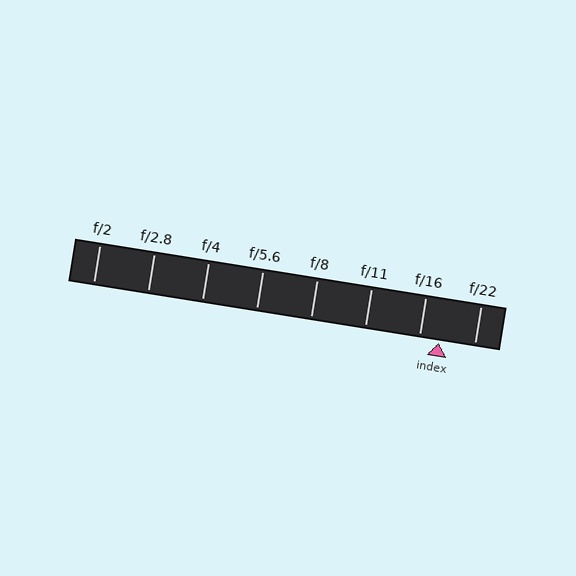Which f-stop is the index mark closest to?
The index mark is closest to f/16.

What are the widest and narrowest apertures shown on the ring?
The widest aperture shown is f/2 and the narrowest is f/22.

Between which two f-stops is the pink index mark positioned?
The index mark is between f/16 and f/22.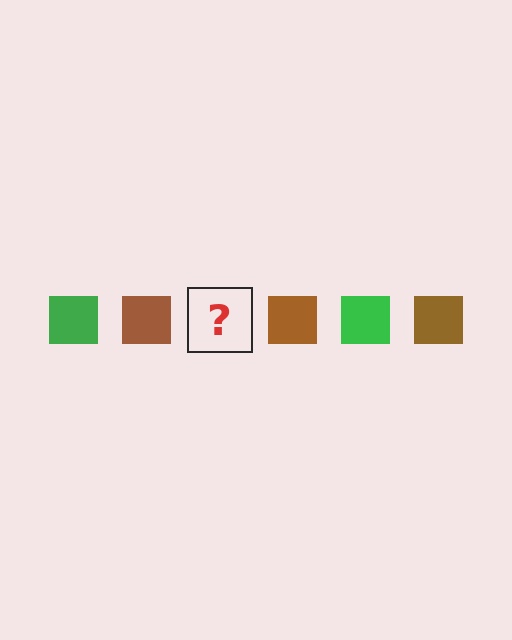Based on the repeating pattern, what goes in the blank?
The blank should be a green square.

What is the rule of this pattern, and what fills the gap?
The rule is that the pattern cycles through green, brown squares. The gap should be filled with a green square.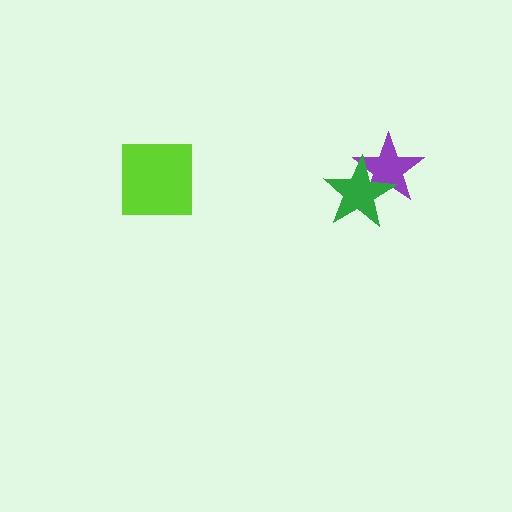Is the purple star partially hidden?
Yes, it is partially covered by another shape.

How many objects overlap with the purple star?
1 object overlaps with the purple star.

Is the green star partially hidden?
No, no other shape covers it.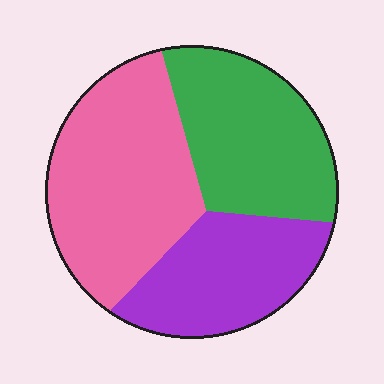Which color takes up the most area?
Pink, at roughly 40%.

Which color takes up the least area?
Purple, at roughly 25%.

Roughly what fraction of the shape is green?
Green covers roughly 30% of the shape.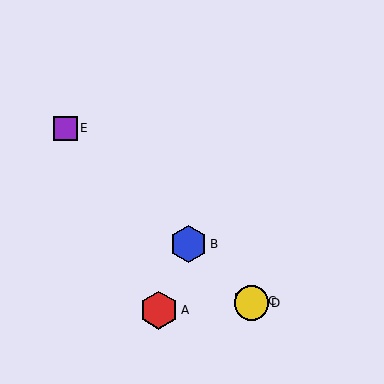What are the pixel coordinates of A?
Object A is at (159, 310).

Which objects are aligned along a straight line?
Objects B, C, D, E are aligned along a straight line.